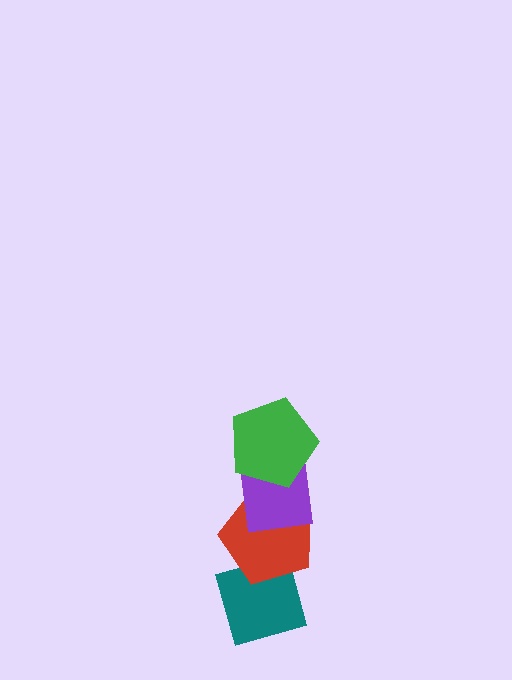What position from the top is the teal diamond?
The teal diamond is 4th from the top.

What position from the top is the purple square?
The purple square is 2nd from the top.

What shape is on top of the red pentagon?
The purple square is on top of the red pentagon.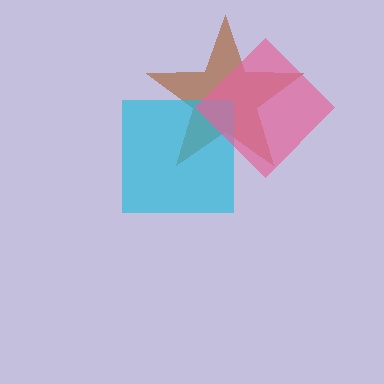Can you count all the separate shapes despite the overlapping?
Yes, there are 3 separate shapes.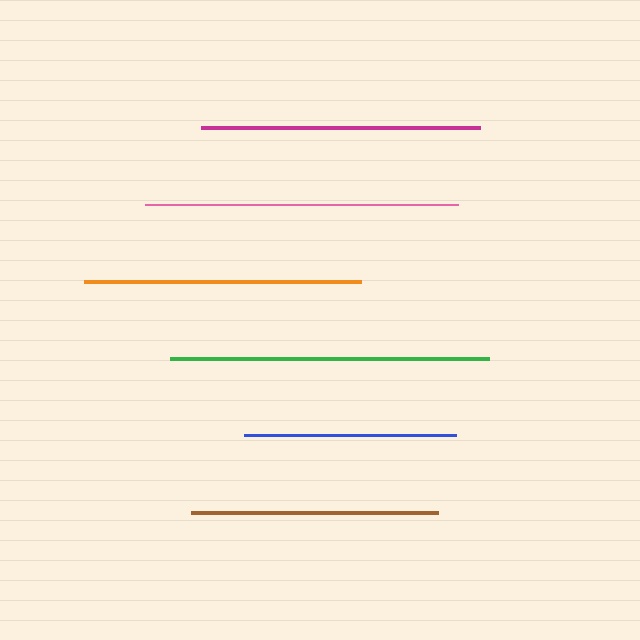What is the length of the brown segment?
The brown segment is approximately 247 pixels long.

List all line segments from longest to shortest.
From longest to shortest: green, pink, magenta, orange, brown, blue.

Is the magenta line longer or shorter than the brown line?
The magenta line is longer than the brown line.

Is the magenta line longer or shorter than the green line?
The green line is longer than the magenta line.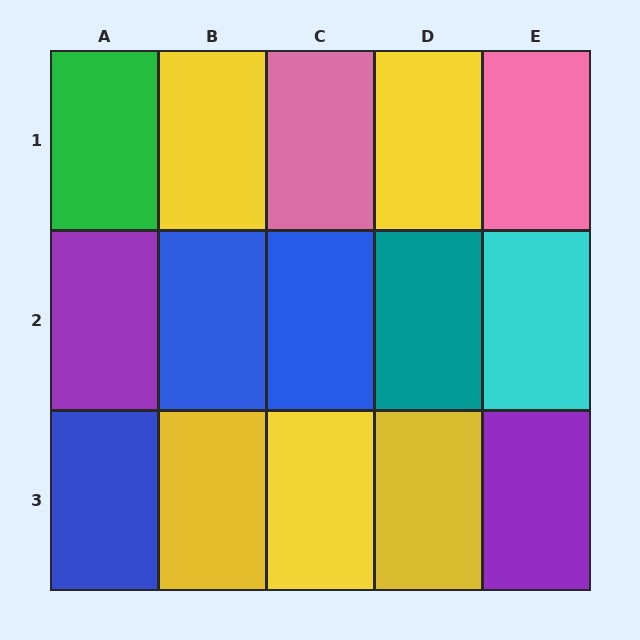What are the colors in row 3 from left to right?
Blue, yellow, yellow, yellow, purple.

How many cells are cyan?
1 cell is cyan.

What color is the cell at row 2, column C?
Blue.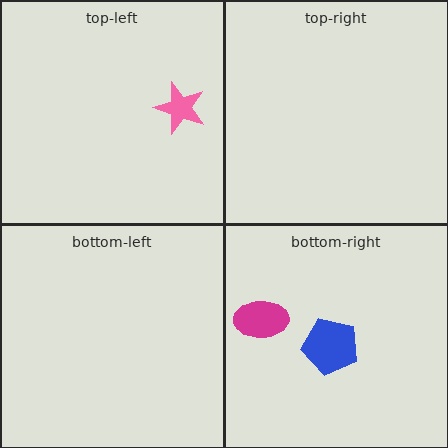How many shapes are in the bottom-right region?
2.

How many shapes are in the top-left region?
1.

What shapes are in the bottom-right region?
The magenta ellipse, the blue pentagon.